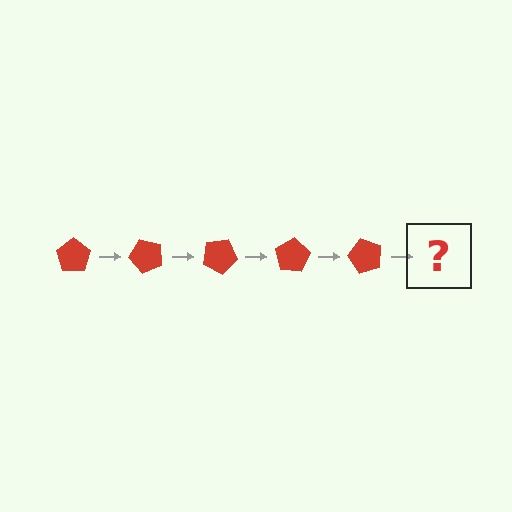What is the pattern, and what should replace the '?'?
The pattern is that the pentagon rotates 50 degrees each step. The '?' should be a red pentagon rotated 250 degrees.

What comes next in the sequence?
The next element should be a red pentagon rotated 250 degrees.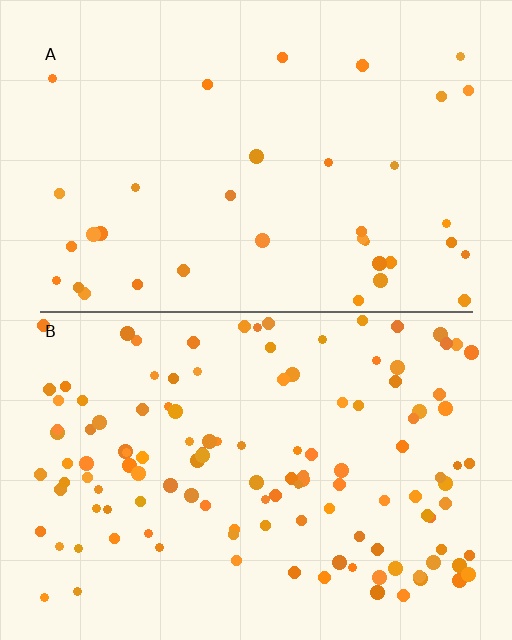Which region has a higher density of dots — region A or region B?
B (the bottom).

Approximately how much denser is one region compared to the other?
Approximately 3.3× — region B over region A.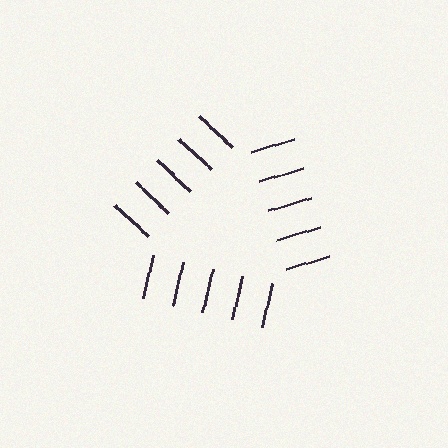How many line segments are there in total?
15 — 5 along each of the 3 edges.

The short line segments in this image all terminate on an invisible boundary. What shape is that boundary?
An illusory triangle — the line segments terminate on its edges but no continuous stroke is drawn.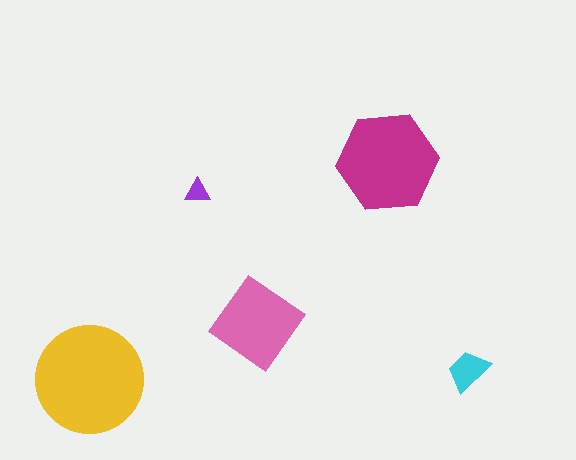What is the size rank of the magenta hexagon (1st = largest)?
2nd.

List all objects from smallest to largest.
The purple triangle, the cyan trapezoid, the pink diamond, the magenta hexagon, the yellow circle.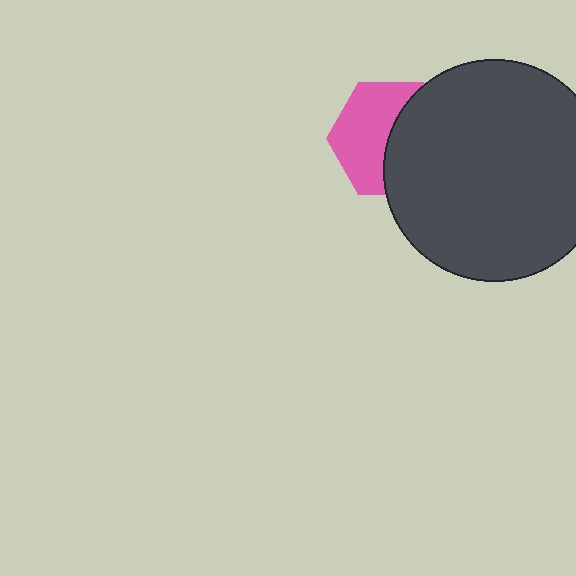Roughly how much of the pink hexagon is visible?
About half of it is visible (roughly 52%).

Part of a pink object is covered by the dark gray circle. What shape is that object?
It is a hexagon.